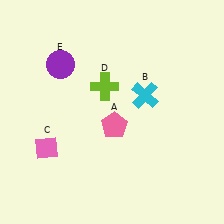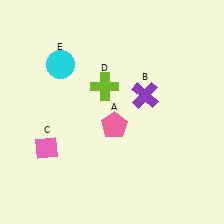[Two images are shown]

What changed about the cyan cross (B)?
In Image 1, B is cyan. In Image 2, it changed to purple.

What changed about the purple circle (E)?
In Image 1, E is purple. In Image 2, it changed to cyan.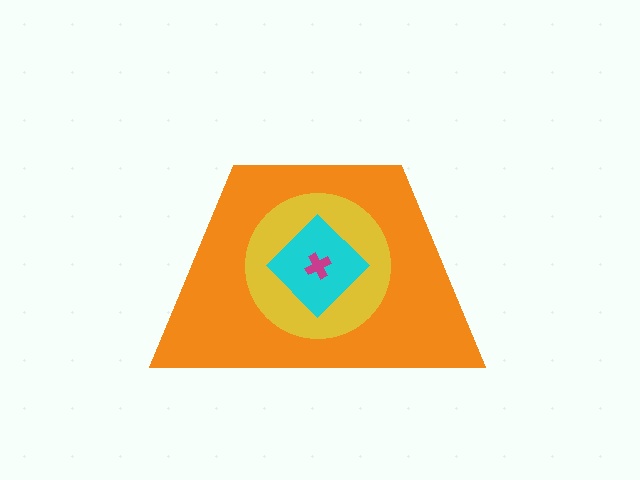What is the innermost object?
The magenta cross.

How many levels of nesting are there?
4.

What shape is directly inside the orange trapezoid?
The yellow circle.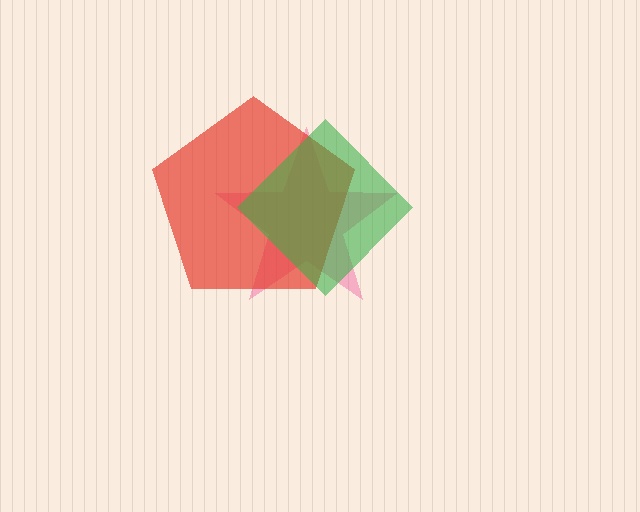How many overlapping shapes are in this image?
There are 3 overlapping shapes in the image.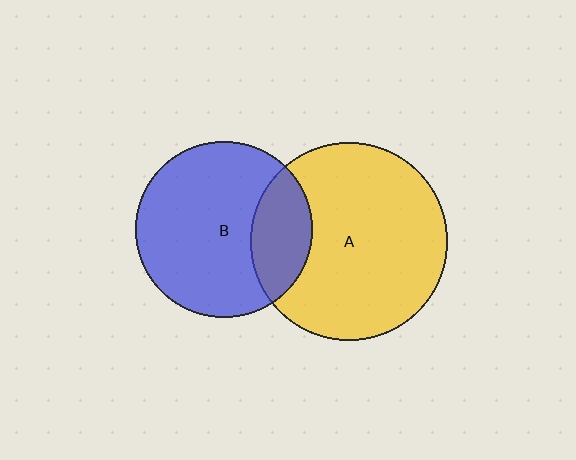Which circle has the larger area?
Circle A (yellow).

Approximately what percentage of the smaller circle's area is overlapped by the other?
Approximately 25%.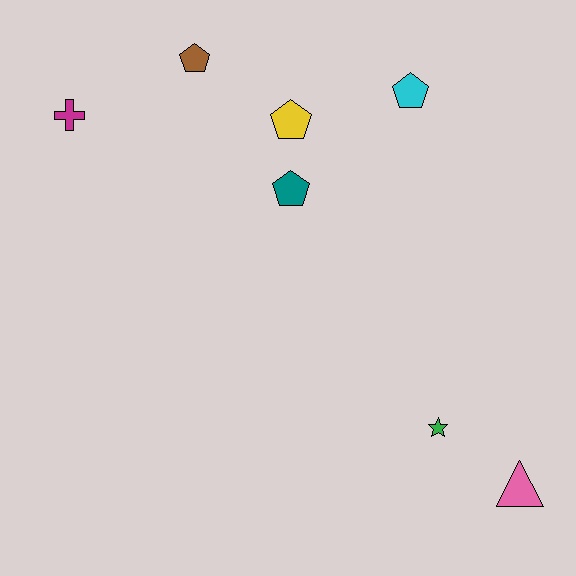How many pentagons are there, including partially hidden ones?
There are 4 pentagons.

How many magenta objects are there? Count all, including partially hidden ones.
There is 1 magenta object.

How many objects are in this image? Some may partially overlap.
There are 7 objects.